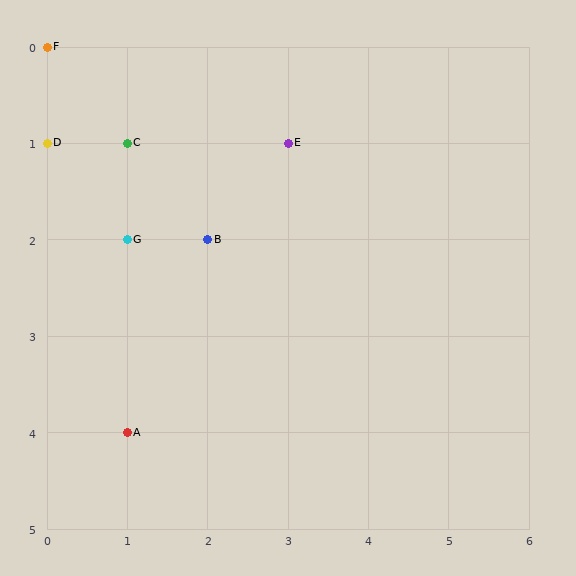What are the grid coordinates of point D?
Point D is at grid coordinates (0, 1).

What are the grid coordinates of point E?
Point E is at grid coordinates (3, 1).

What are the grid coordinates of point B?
Point B is at grid coordinates (2, 2).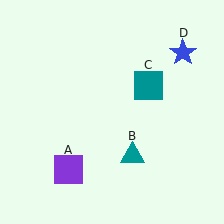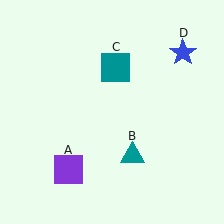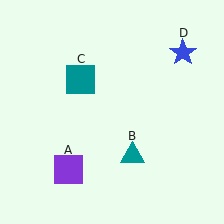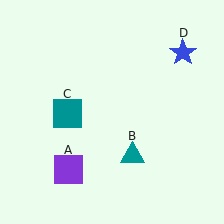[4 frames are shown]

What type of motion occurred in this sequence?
The teal square (object C) rotated counterclockwise around the center of the scene.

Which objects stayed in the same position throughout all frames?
Purple square (object A) and teal triangle (object B) and blue star (object D) remained stationary.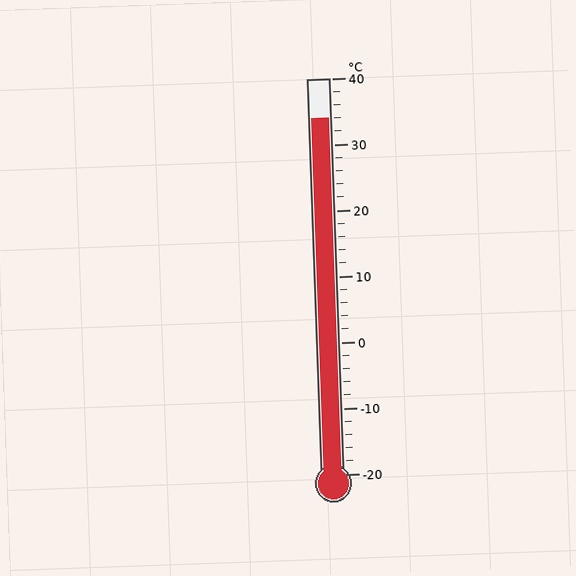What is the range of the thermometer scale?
The thermometer scale ranges from -20°C to 40°C.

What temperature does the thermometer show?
The thermometer shows approximately 34°C.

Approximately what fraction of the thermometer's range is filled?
The thermometer is filled to approximately 90% of its range.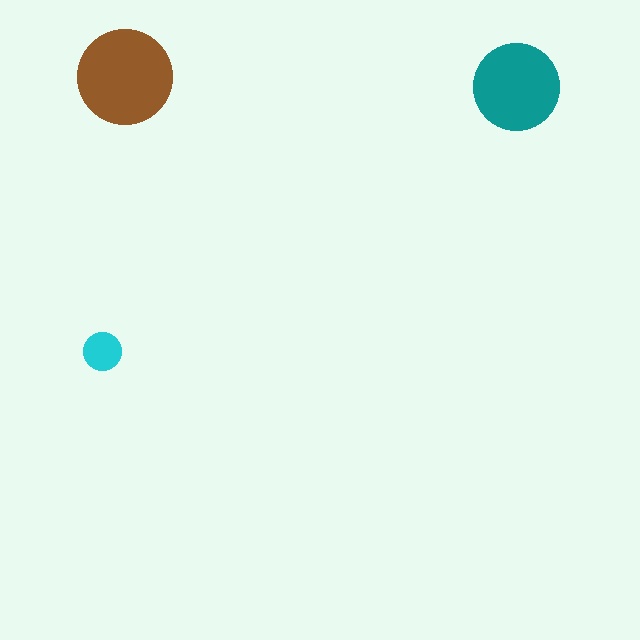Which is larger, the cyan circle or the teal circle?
The teal one.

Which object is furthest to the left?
The cyan circle is leftmost.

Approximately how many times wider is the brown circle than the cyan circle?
About 2.5 times wider.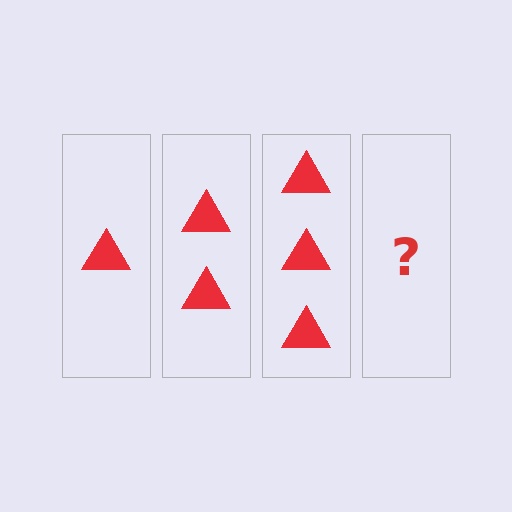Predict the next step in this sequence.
The next step is 4 triangles.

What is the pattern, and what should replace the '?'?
The pattern is that each step adds one more triangle. The '?' should be 4 triangles.